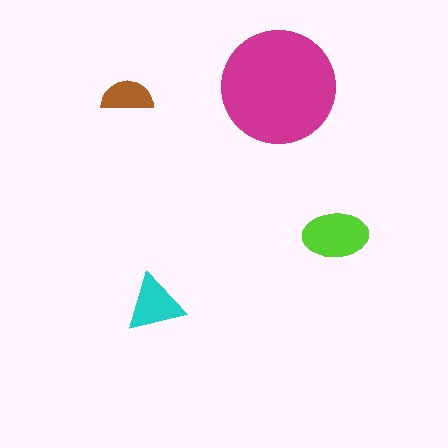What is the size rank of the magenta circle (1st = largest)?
1st.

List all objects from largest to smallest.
The magenta circle, the lime ellipse, the cyan triangle, the brown semicircle.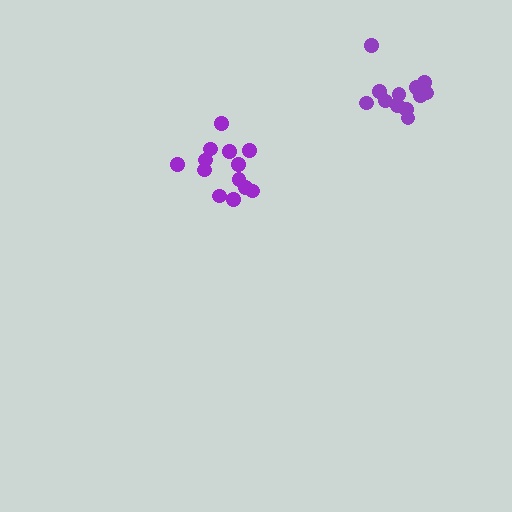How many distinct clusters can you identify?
There are 2 distinct clusters.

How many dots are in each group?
Group 1: 13 dots, Group 2: 12 dots (25 total).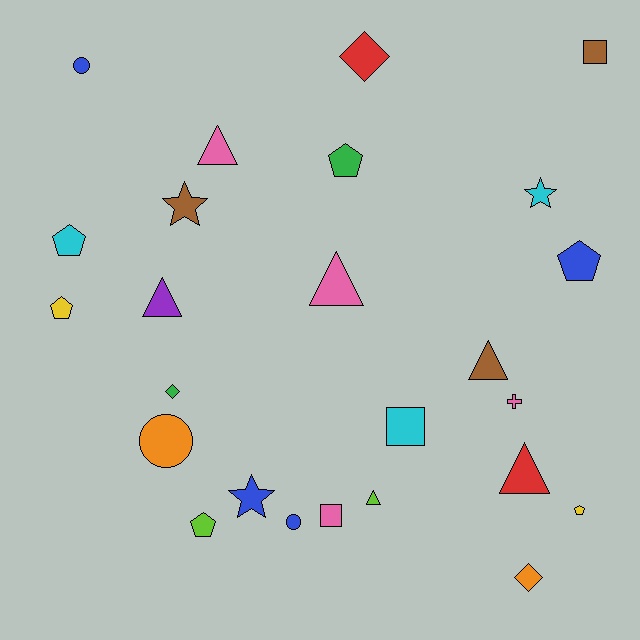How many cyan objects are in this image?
There are 3 cyan objects.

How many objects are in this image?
There are 25 objects.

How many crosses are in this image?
There is 1 cross.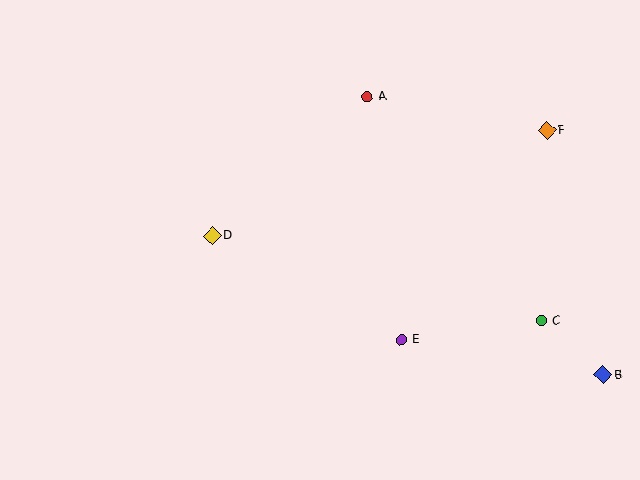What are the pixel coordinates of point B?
Point B is at (603, 375).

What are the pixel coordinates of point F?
Point F is at (547, 130).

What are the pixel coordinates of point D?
Point D is at (212, 236).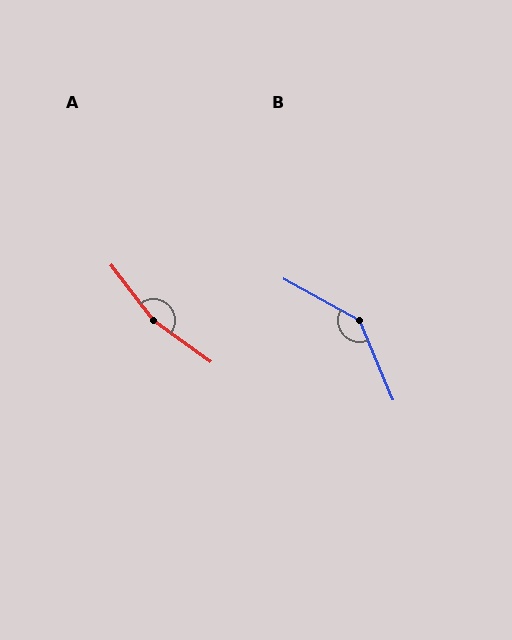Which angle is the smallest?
B, at approximately 142 degrees.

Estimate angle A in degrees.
Approximately 163 degrees.